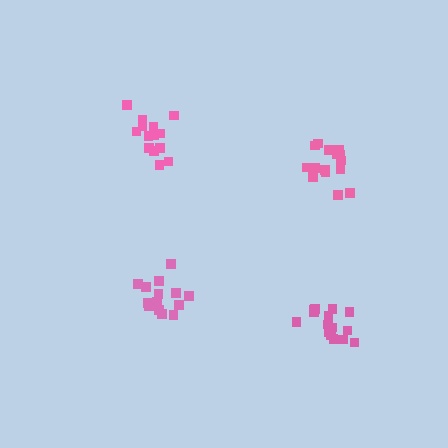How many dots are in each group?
Group 1: 15 dots, Group 2: 14 dots, Group 3: 14 dots, Group 4: 15 dots (58 total).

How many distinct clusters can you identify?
There are 4 distinct clusters.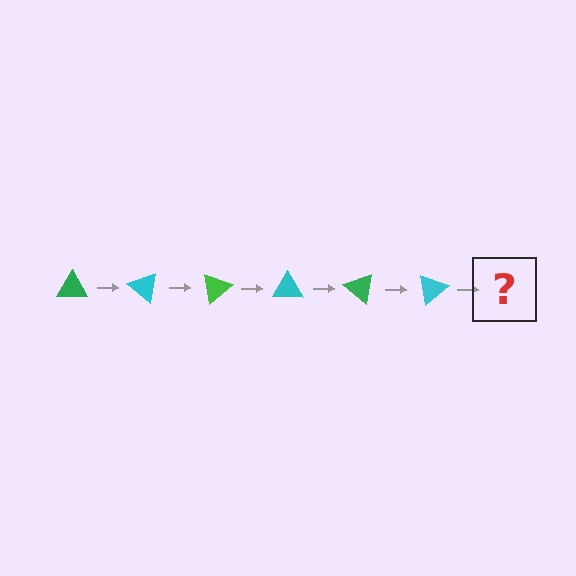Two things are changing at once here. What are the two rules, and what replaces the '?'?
The two rules are that it rotates 40 degrees each step and the color cycles through green and cyan. The '?' should be a green triangle, rotated 240 degrees from the start.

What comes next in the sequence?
The next element should be a green triangle, rotated 240 degrees from the start.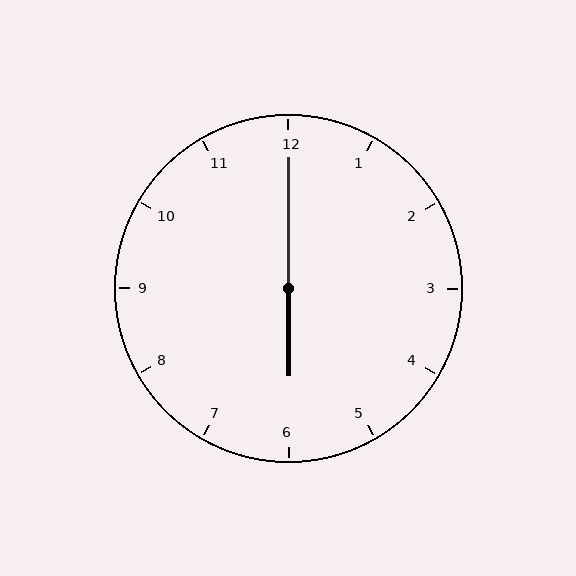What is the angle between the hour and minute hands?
Approximately 180 degrees.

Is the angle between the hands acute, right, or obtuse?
It is obtuse.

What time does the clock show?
6:00.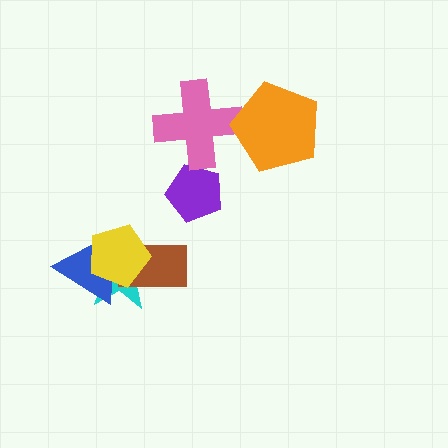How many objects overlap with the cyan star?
3 objects overlap with the cyan star.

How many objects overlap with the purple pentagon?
0 objects overlap with the purple pentagon.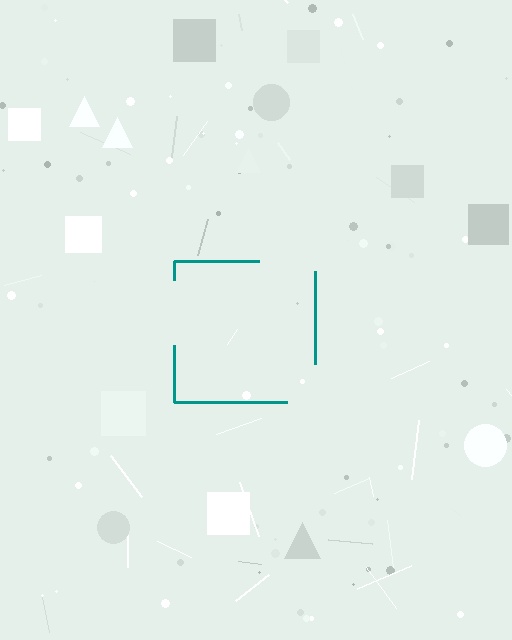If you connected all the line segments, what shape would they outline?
They would outline a square.